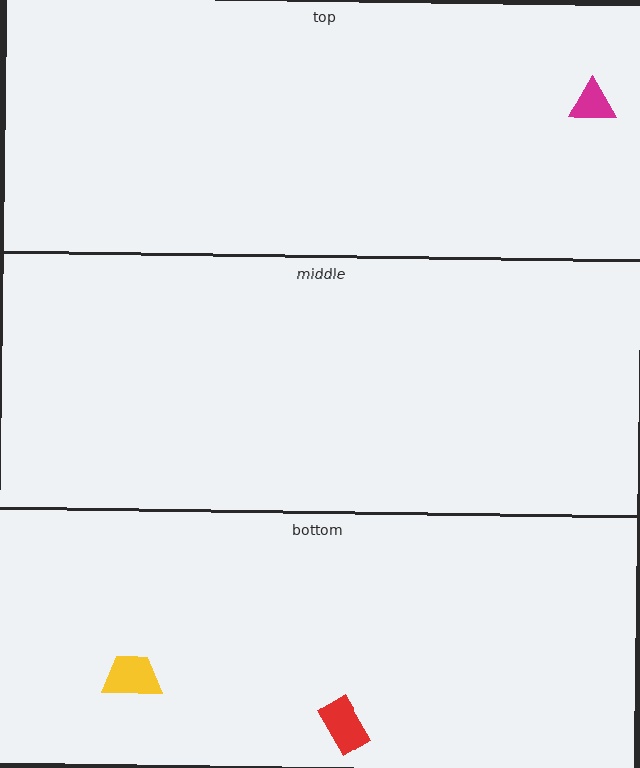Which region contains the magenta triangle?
The top region.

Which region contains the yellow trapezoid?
The bottom region.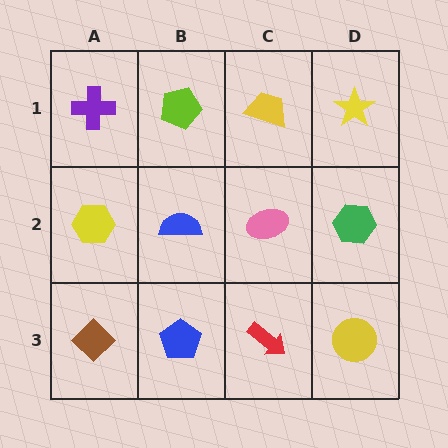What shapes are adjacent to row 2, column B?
A lime pentagon (row 1, column B), a blue pentagon (row 3, column B), a yellow hexagon (row 2, column A), a pink ellipse (row 2, column C).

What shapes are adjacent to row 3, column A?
A yellow hexagon (row 2, column A), a blue pentagon (row 3, column B).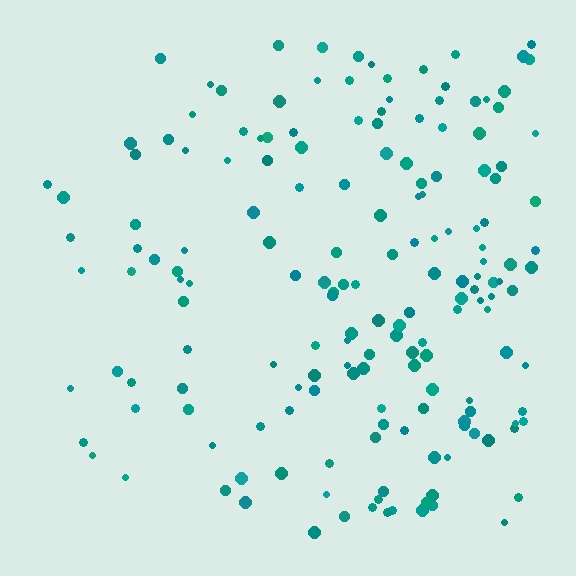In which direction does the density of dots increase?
From left to right, with the right side densest.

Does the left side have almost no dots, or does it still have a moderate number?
Still a moderate number, just noticeably fewer than the right.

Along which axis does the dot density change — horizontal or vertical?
Horizontal.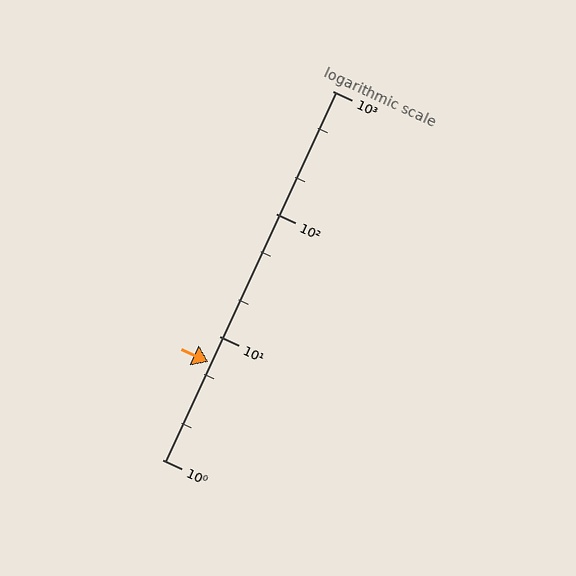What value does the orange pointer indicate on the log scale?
The pointer indicates approximately 6.2.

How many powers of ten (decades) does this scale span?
The scale spans 3 decades, from 1 to 1000.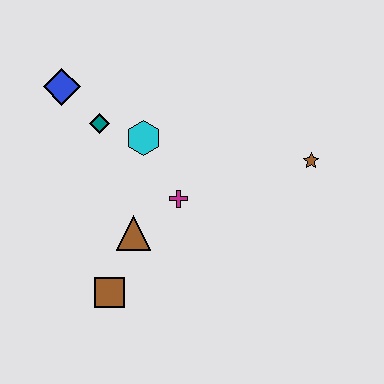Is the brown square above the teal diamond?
No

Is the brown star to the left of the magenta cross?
No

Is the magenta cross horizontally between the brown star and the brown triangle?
Yes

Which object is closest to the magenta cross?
The brown triangle is closest to the magenta cross.